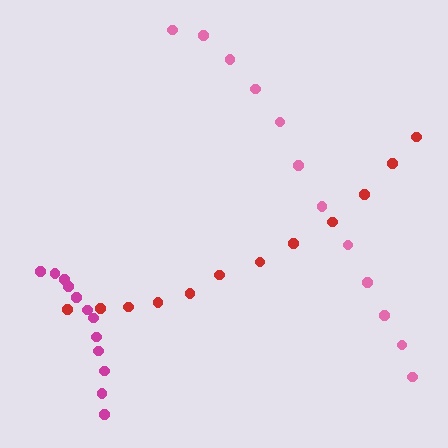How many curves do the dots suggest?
There are 3 distinct paths.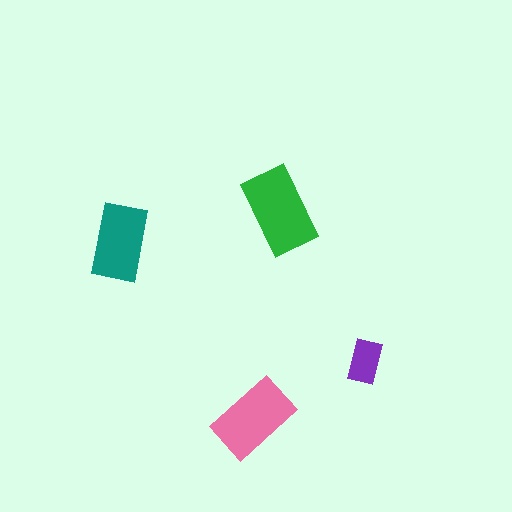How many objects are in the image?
There are 4 objects in the image.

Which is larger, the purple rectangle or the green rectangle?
The green one.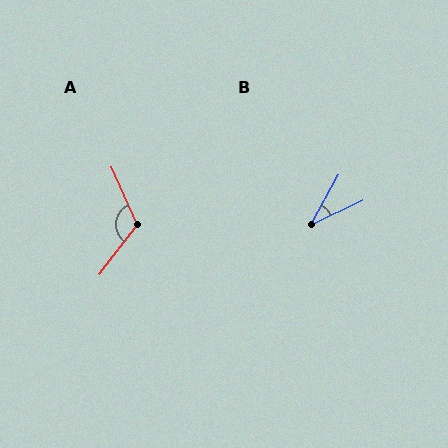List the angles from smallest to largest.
B (35°), A (118°).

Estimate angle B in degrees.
Approximately 35 degrees.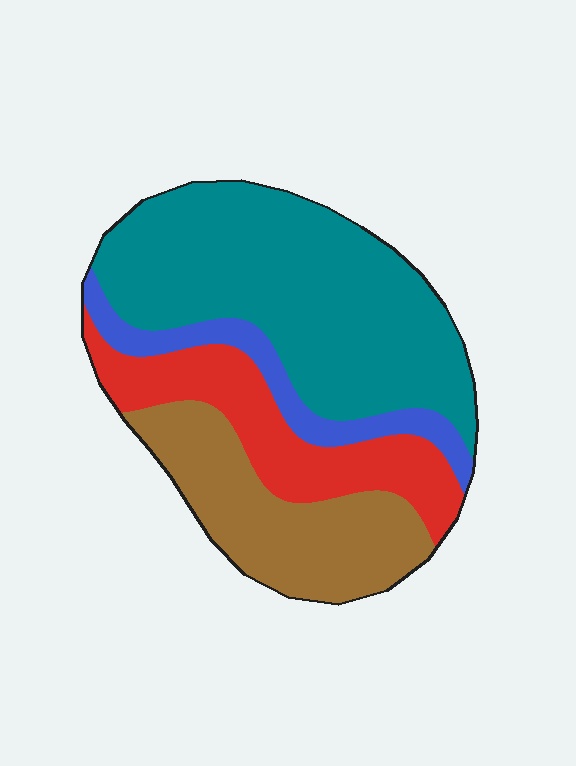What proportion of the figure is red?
Red covers around 20% of the figure.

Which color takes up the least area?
Blue, at roughly 10%.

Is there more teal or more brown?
Teal.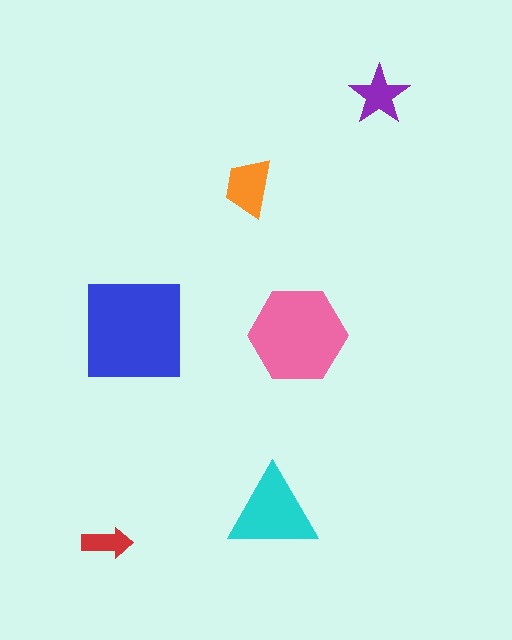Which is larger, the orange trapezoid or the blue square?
The blue square.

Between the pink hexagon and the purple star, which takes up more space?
The pink hexagon.